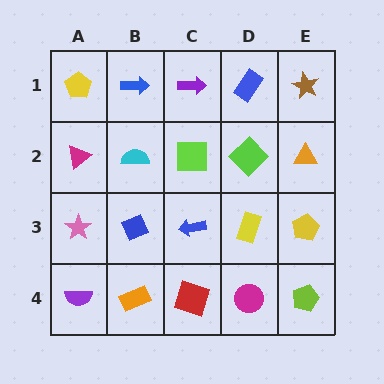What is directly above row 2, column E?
A brown star.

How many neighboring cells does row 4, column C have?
3.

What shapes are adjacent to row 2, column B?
A blue arrow (row 1, column B), a blue diamond (row 3, column B), a magenta triangle (row 2, column A), a lime square (row 2, column C).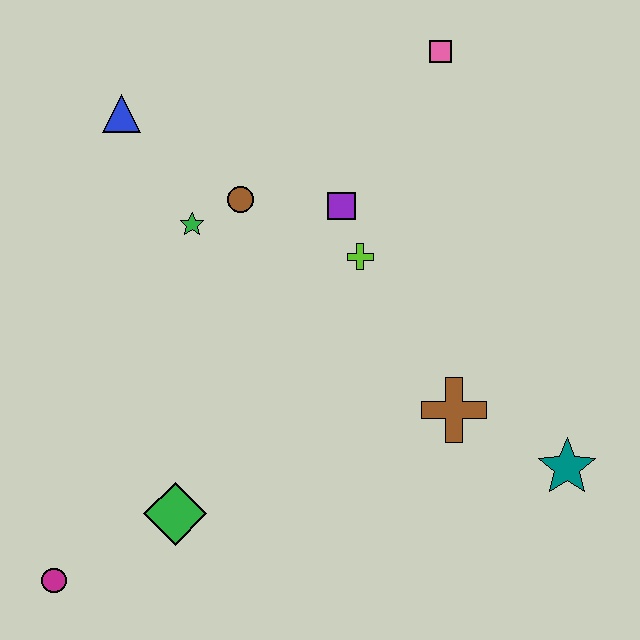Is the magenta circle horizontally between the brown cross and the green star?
No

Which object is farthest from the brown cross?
The blue triangle is farthest from the brown cross.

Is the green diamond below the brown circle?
Yes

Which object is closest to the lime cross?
The purple square is closest to the lime cross.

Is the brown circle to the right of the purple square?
No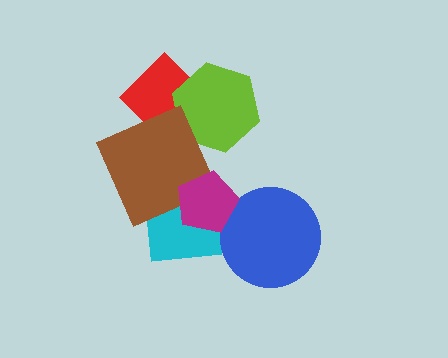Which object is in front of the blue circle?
The magenta pentagon is in front of the blue circle.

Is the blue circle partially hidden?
Yes, it is partially covered by another shape.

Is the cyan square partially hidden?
Yes, it is partially covered by another shape.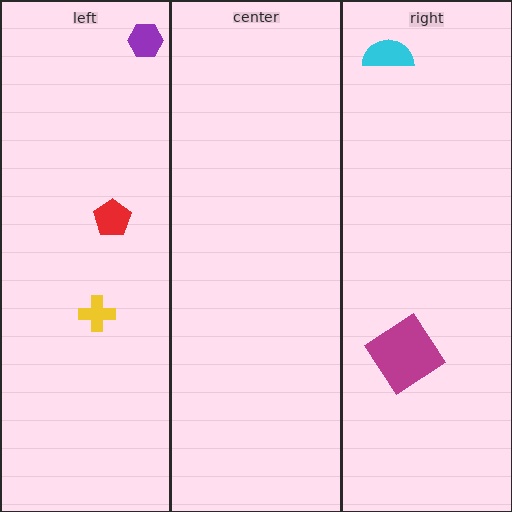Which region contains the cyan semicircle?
The right region.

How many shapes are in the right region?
2.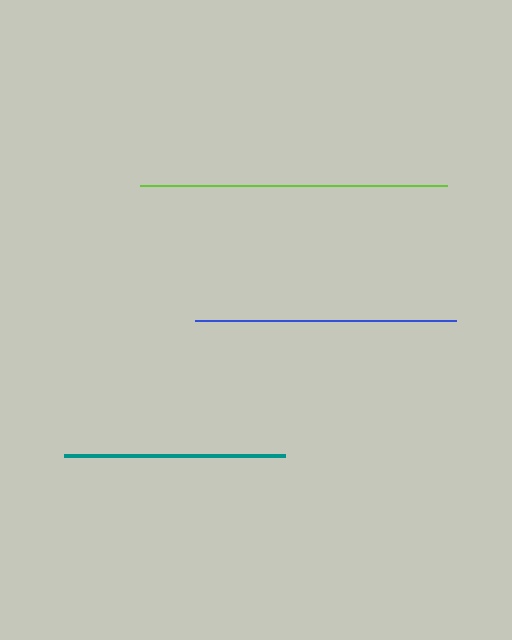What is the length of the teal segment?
The teal segment is approximately 221 pixels long.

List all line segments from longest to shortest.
From longest to shortest: lime, blue, teal.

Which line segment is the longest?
The lime line is the longest at approximately 307 pixels.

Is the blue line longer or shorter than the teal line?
The blue line is longer than the teal line.